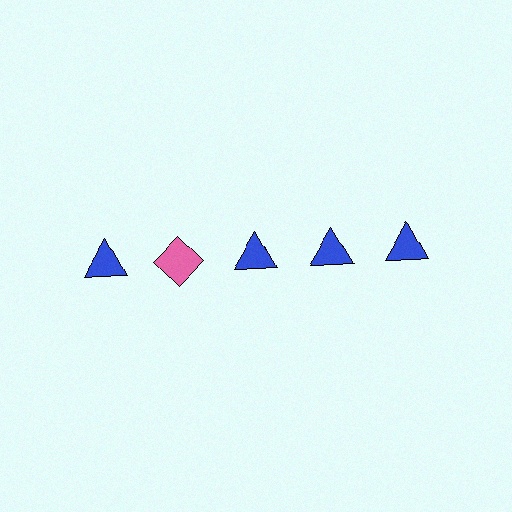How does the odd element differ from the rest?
It differs in both color (pink instead of blue) and shape (diamond instead of triangle).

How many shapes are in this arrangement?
There are 5 shapes arranged in a grid pattern.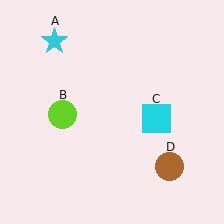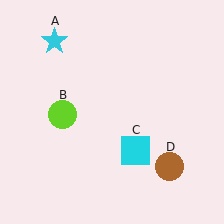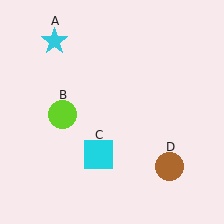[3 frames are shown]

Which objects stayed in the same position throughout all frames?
Cyan star (object A) and lime circle (object B) and brown circle (object D) remained stationary.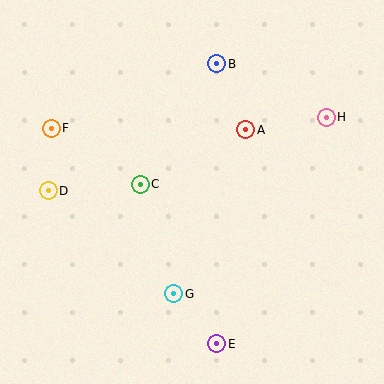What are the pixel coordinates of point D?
Point D is at (48, 191).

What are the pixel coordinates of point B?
Point B is at (217, 64).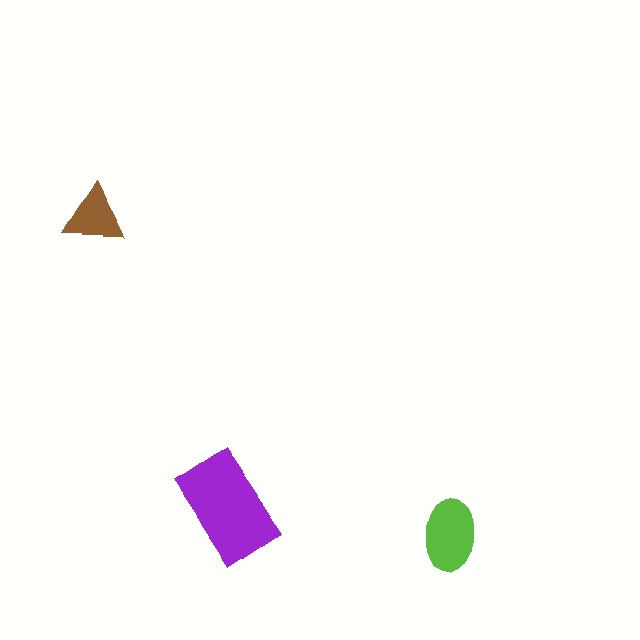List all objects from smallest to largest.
The brown triangle, the lime ellipse, the purple rectangle.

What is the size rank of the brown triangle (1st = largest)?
3rd.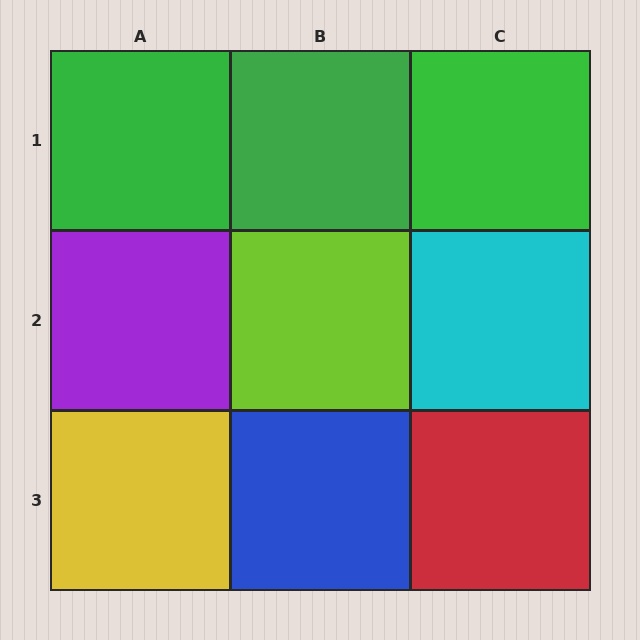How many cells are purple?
1 cell is purple.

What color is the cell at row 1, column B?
Green.